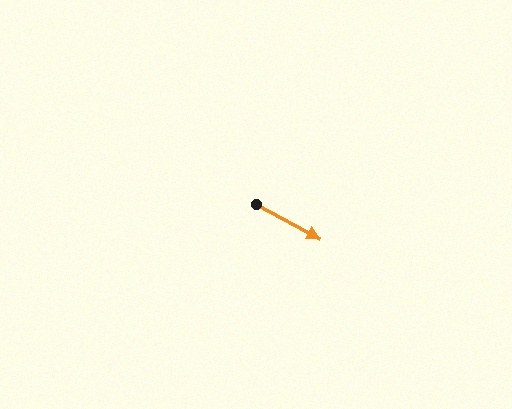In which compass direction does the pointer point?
Southeast.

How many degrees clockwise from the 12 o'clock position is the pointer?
Approximately 118 degrees.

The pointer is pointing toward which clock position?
Roughly 4 o'clock.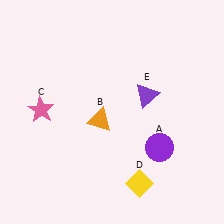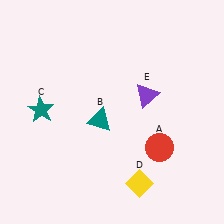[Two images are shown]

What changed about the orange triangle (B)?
In Image 1, B is orange. In Image 2, it changed to teal.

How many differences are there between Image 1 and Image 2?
There are 3 differences between the two images.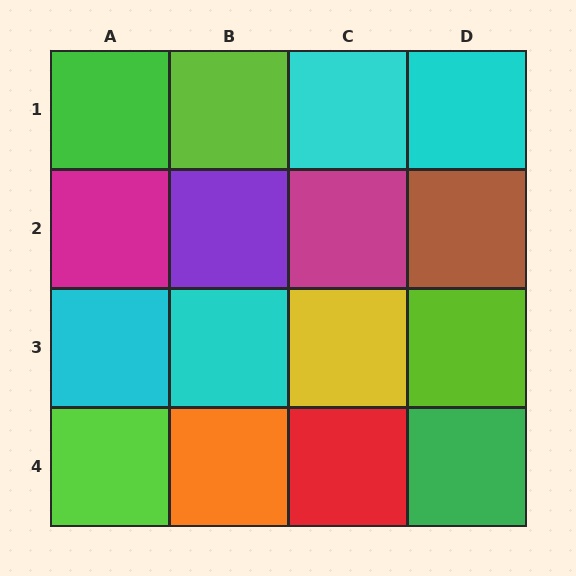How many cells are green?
2 cells are green.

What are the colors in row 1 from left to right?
Green, lime, cyan, cyan.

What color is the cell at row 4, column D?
Green.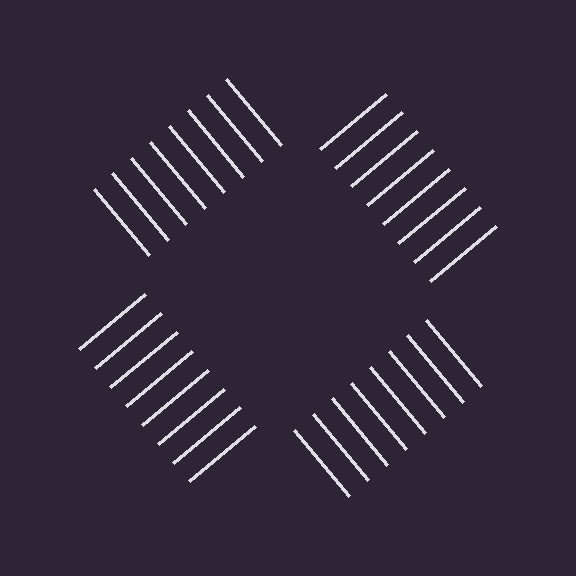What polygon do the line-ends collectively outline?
An illusory square — the line segments terminate on its edges but no continuous stroke is drawn.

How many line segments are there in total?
32 — 8 along each of the 4 edges.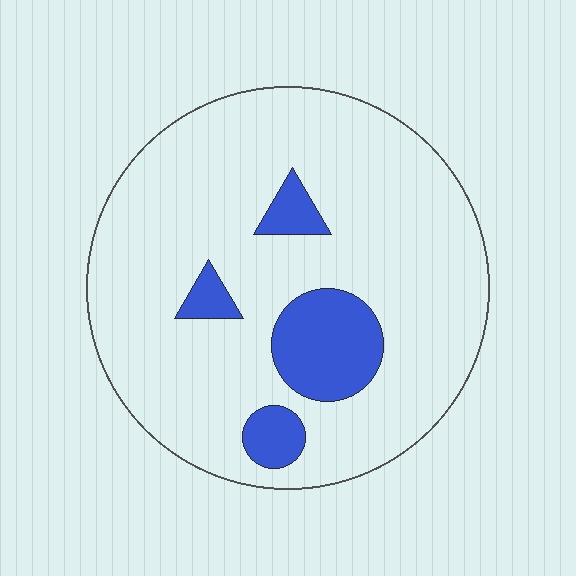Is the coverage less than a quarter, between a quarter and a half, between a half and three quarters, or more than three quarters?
Less than a quarter.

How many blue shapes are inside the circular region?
4.